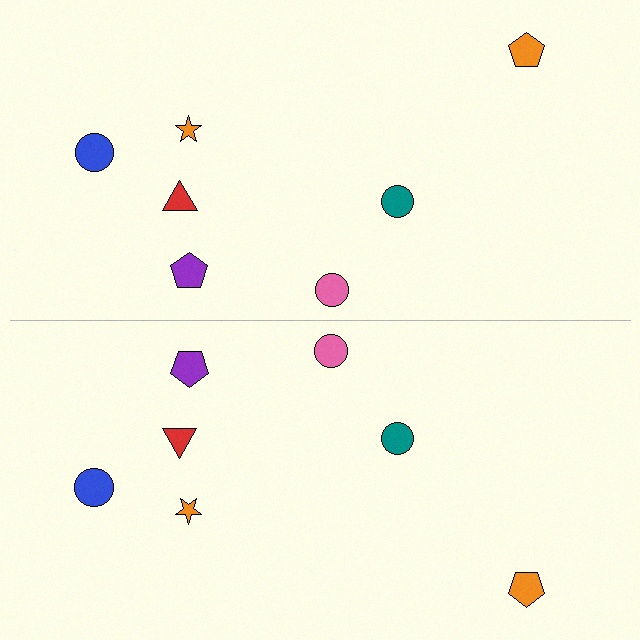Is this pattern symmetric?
Yes, this pattern has bilateral (reflection) symmetry.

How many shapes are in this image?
There are 14 shapes in this image.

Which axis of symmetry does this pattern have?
The pattern has a horizontal axis of symmetry running through the center of the image.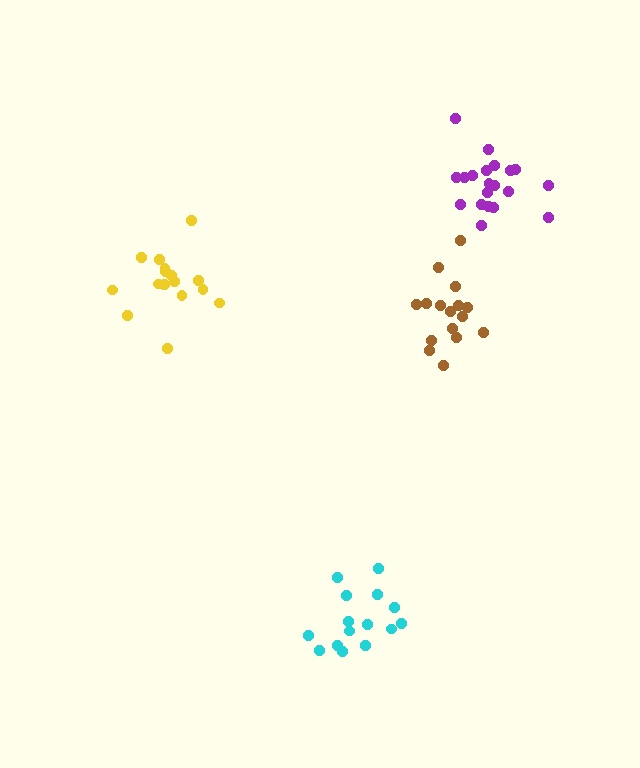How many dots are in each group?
Group 1: 15 dots, Group 2: 20 dots, Group 3: 16 dots, Group 4: 16 dots (67 total).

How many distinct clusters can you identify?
There are 4 distinct clusters.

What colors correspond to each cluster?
The clusters are colored: cyan, purple, brown, yellow.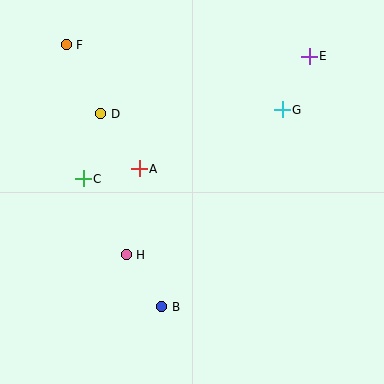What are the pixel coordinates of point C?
Point C is at (83, 179).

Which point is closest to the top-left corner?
Point F is closest to the top-left corner.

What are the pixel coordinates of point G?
Point G is at (282, 110).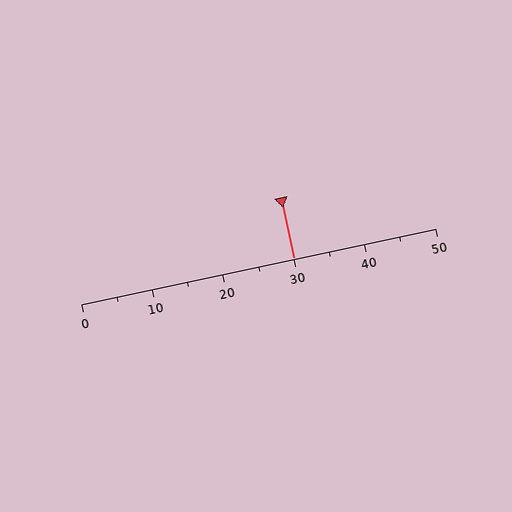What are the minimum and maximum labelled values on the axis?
The axis runs from 0 to 50.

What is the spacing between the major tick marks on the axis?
The major ticks are spaced 10 apart.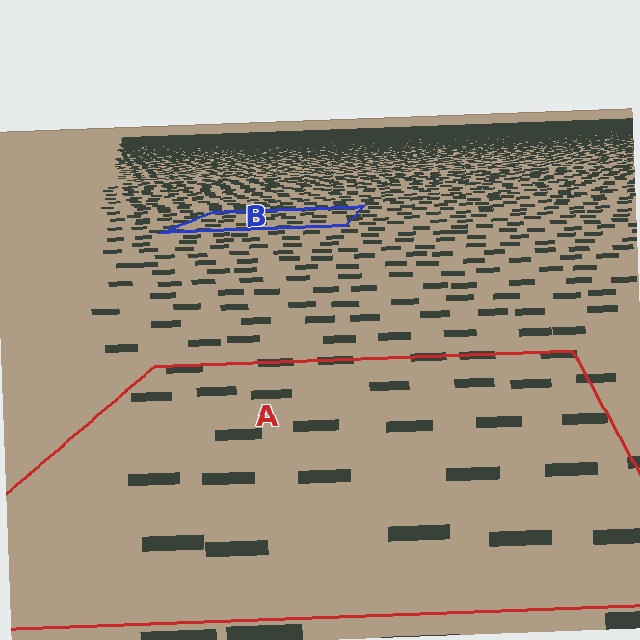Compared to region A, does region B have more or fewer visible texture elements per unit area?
Region B has more texture elements per unit area — they are packed more densely because it is farther away.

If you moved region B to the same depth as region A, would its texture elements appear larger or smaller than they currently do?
They would appear larger. At a closer depth, the same texture elements are projected at a bigger on-screen size.